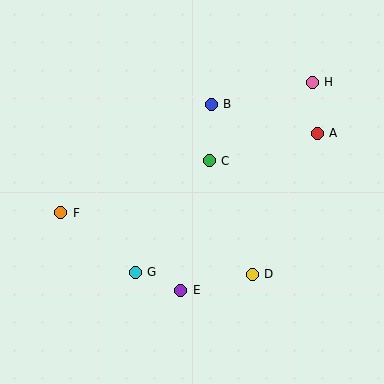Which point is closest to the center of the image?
Point C at (209, 161) is closest to the center.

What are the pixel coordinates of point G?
Point G is at (135, 272).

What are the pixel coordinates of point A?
Point A is at (317, 133).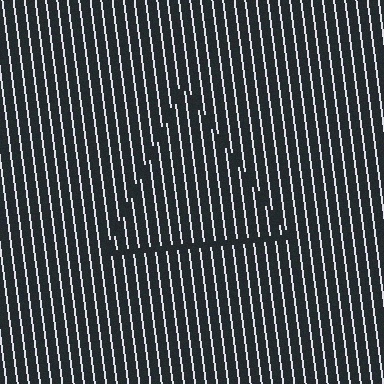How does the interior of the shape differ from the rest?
The interior of the shape contains the same grating, shifted by half a period — the contour is defined by the phase discontinuity where line-ends from the inner and outer gratings abut.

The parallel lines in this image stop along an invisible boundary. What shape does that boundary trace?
An illusory triangle. The interior of the shape contains the same grating, shifted by half a period — the contour is defined by the phase discontinuity where line-ends from the inner and outer gratings abut.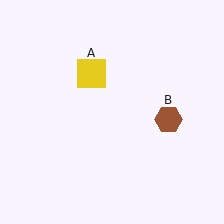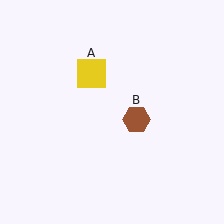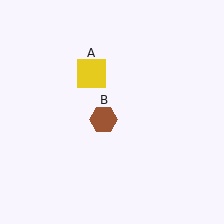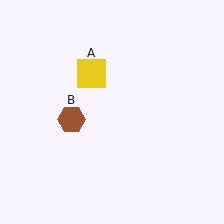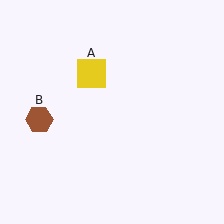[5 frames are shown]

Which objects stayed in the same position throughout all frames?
Yellow square (object A) remained stationary.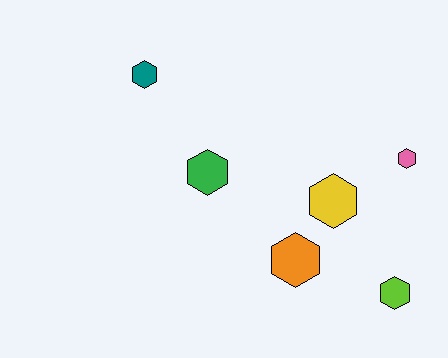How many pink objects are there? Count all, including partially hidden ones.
There is 1 pink object.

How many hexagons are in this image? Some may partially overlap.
There are 6 hexagons.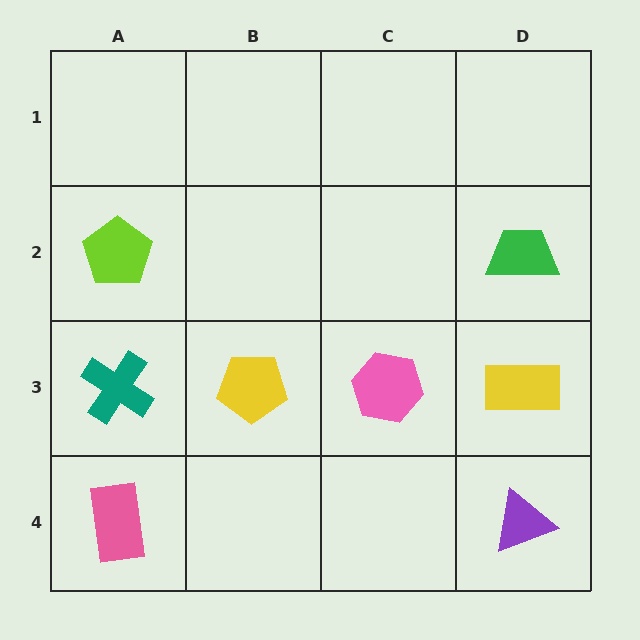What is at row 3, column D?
A yellow rectangle.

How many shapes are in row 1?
0 shapes.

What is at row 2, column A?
A lime pentagon.